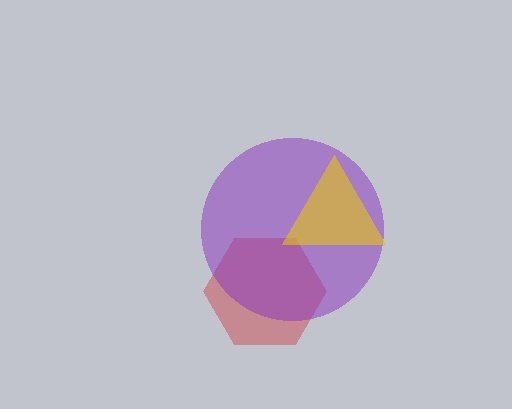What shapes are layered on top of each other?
The layered shapes are: a red hexagon, a purple circle, a yellow triangle.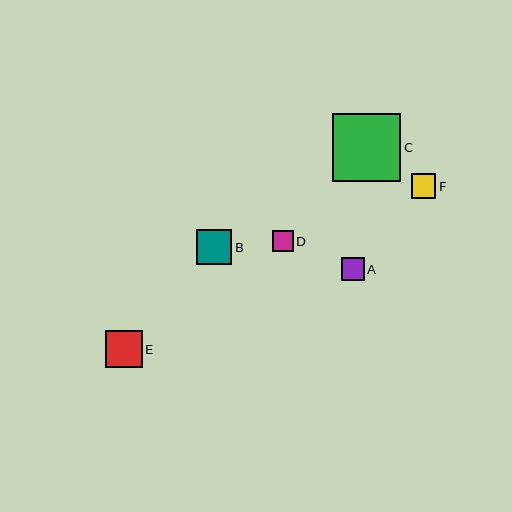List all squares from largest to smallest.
From largest to smallest: C, E, B, F, A, D.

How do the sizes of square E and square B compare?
Square E and square B are approximately the same size.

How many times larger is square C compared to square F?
Square C is approximately 2.8 times the size of square F.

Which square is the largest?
Square C is the largest with a size of approximately 68 pixels.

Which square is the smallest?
Square D is the smallest with a size of approximately 21 pixels.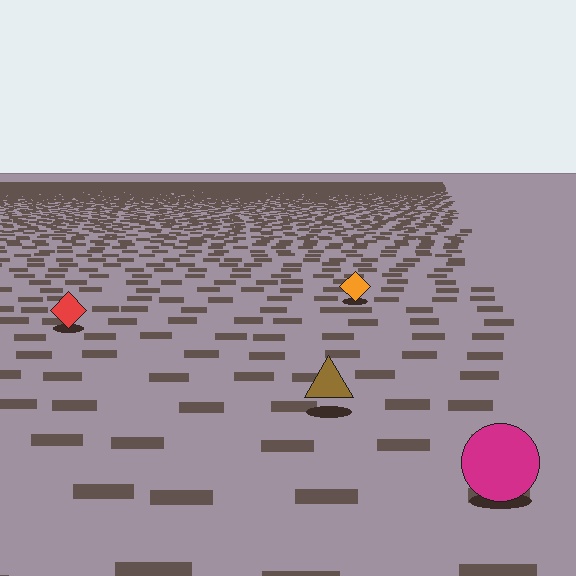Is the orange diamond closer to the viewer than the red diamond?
No. The red diamond is closer — you can tell from the texture gradient: the ground texture is coarser near it.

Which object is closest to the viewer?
The magenta circle is closest. The texture marks near it are larger and more spread out.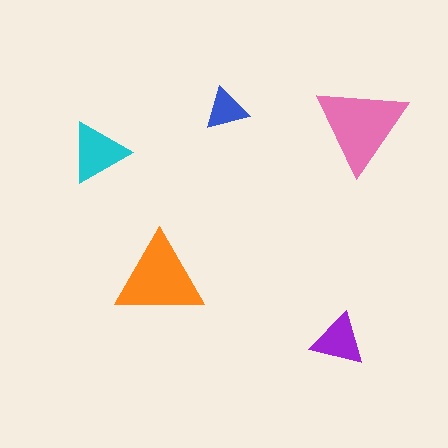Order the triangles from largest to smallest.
the pink one, the orange one, the cyan one, the purple one, the blue one.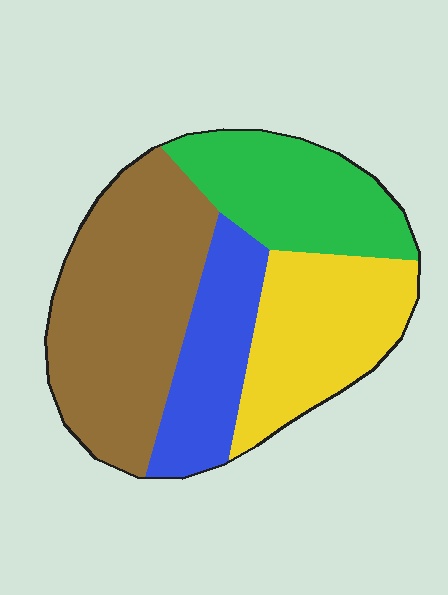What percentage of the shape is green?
Green covers roughly 20% of the shape.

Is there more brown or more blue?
Brown.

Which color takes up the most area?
Brown, at roughly 35%.